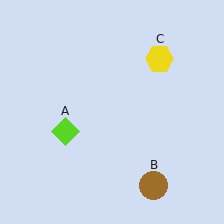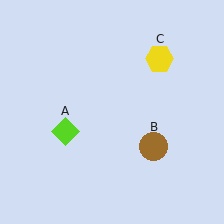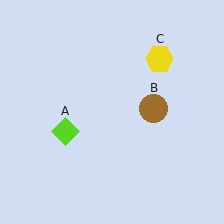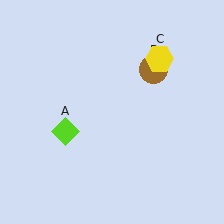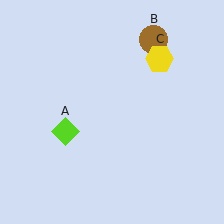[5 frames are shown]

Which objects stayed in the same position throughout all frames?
Lime diamond (object A) and yellow hexagon (object C) remained stationary.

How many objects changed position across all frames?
1 object changed position: brown circle (object B).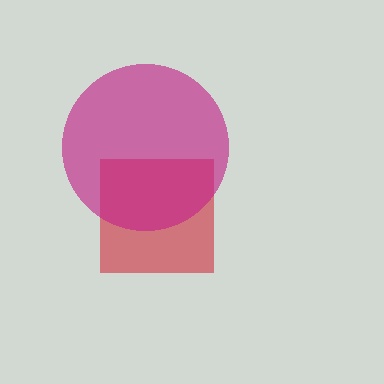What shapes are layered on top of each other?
The layered shapes are: a red square, a magenta circle.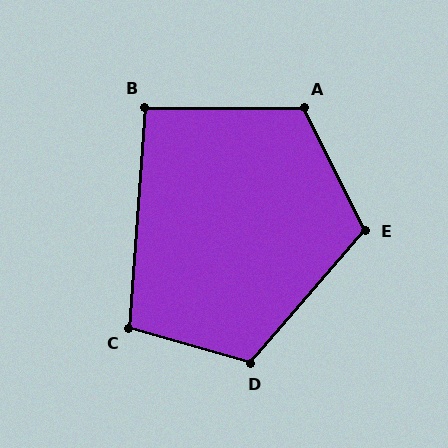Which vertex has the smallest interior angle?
B, at approximately 94 degrees.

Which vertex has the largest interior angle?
A, at approximately 117 degrees.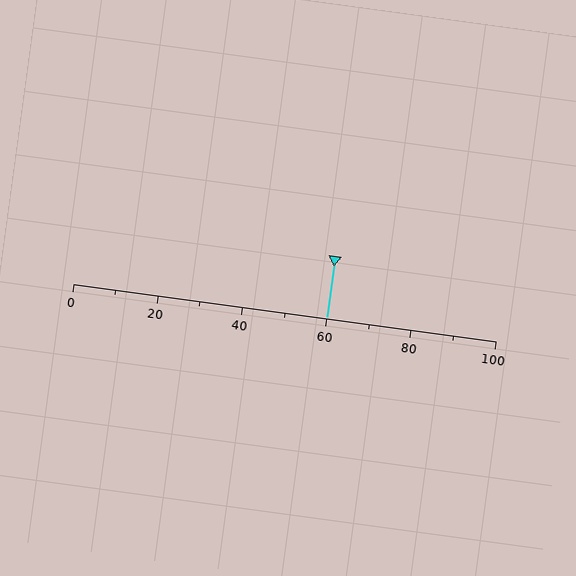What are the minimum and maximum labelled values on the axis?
The axis runs from 0 to 100.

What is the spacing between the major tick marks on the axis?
The major ticks are spaced 20 apart.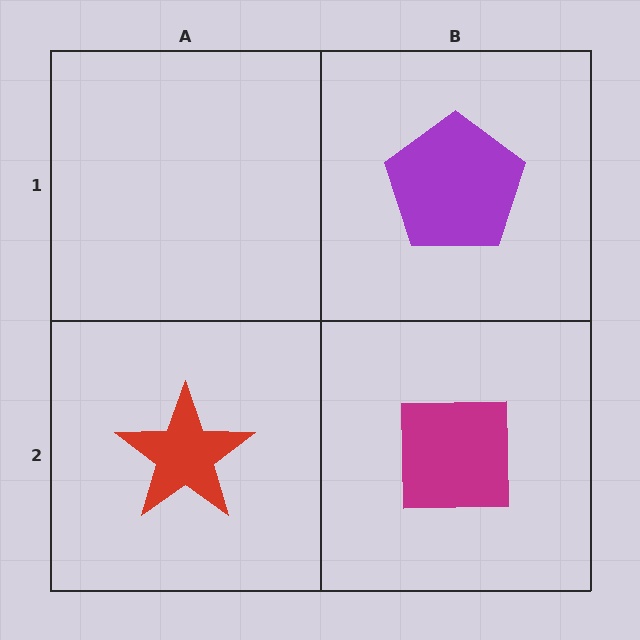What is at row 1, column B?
A purple pentagon.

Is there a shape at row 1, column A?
No, that cell is empty.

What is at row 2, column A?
A red star.